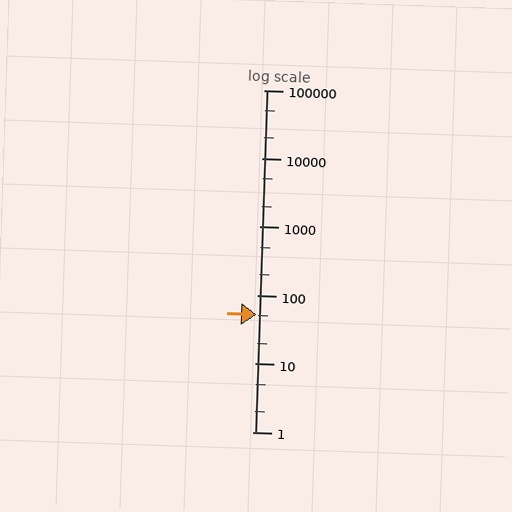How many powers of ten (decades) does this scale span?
The scale spans 5 decades, from 1 to 100000.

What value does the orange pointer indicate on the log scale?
The pointer indicates approximately 53.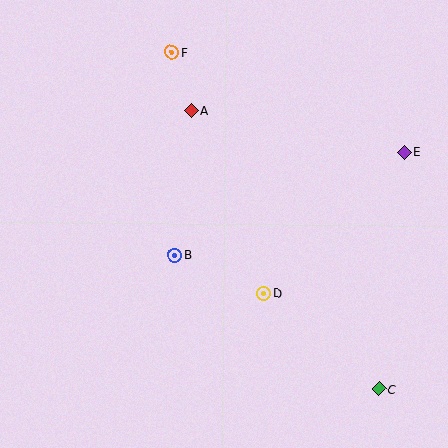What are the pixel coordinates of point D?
Point D is at (264, 294).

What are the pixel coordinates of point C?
Point C is at (379, 389).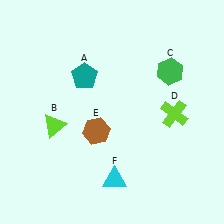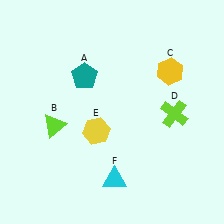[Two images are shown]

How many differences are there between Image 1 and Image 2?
There are 2 differences between the two images.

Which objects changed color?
C changed from green to yellow. E changed from brown to yellow.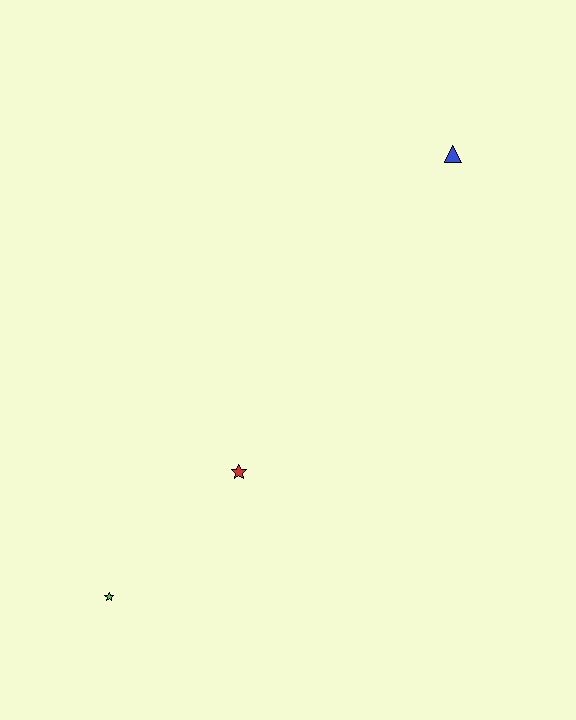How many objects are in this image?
There are 3 objects.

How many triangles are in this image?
There is 1 triangle.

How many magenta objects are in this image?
There are no magenta objects.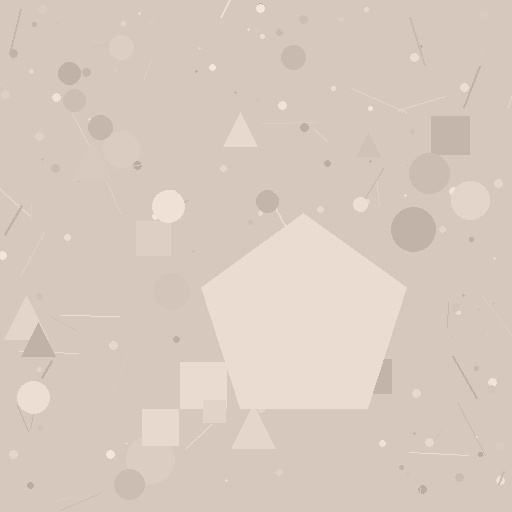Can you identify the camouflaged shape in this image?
The camouflaged shape is a pentagon.